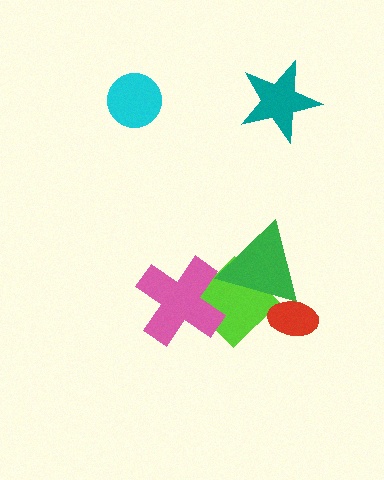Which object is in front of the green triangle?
The red ellipse is in front of the green triangle.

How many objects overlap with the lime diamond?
3 objects overlap with the lime diamond.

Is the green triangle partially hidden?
Yes, it is partially covered by another shape.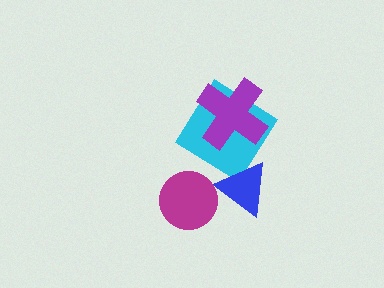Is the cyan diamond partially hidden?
Yes, it is partially covered by another shape.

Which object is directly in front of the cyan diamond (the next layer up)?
The blue triangle is directly in front of the cyan diamond.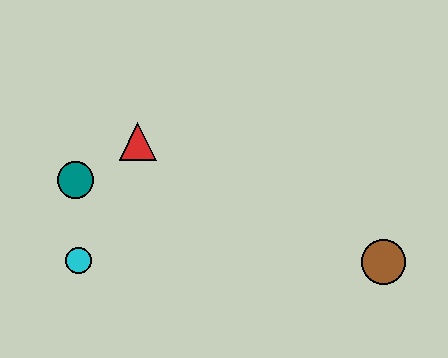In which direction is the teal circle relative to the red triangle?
The teal circle is to the left of the red triangle.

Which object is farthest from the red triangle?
The brown circle is farthest from the red triangle.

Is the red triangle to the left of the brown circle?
Yes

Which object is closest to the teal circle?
The red triangle is closest to the teal circle.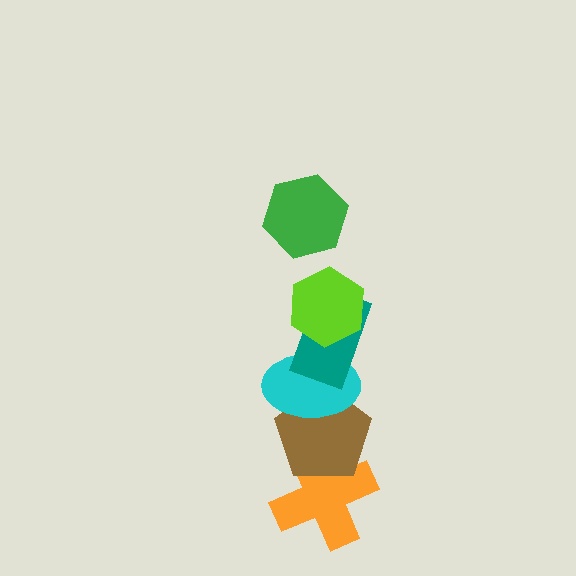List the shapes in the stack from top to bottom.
From top to bottom: the green hexagon, the lime hexagon, the teal rectangle, the cyan ellipse, the brown pentagon, the orange cross.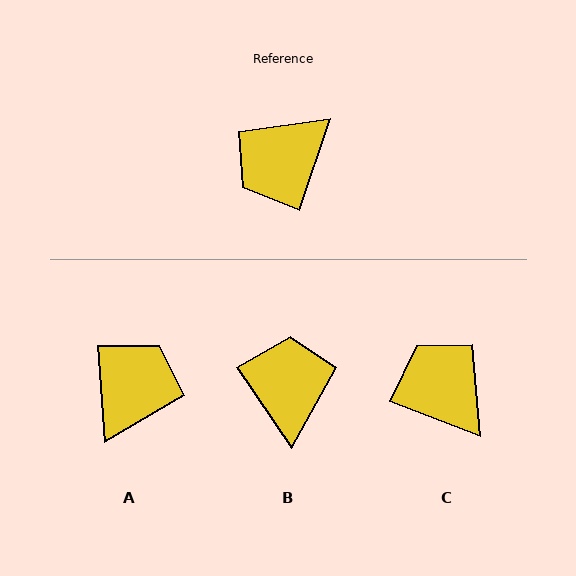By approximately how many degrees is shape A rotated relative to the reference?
Approximately 158 degrees clockwise.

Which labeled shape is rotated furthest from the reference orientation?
A, about 158 degrees away.